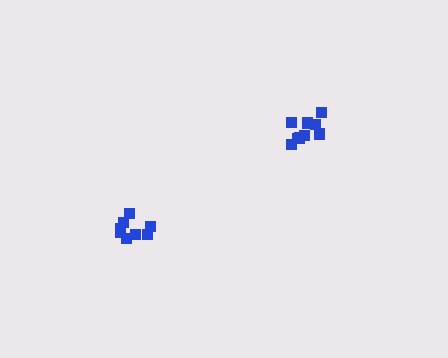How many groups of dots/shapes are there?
There are 2 groups.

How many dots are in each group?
Group 1: 9 dots, Group 2: 8 dots (17 total).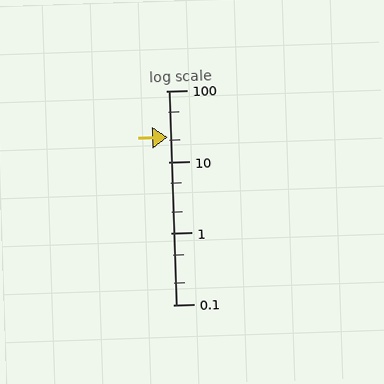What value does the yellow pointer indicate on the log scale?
The pointer indicates approximately 22.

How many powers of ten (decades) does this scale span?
The scale spans 3 decades, from 0.1 to 100.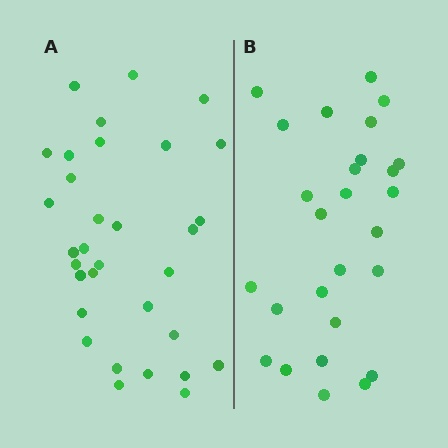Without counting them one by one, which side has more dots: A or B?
Region A (the left region) has more dots.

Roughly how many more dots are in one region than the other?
Region A has about 5 more dots than region B.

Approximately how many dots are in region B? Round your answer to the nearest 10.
About 30 dots. (The exact count is 27, which rounds to 30.)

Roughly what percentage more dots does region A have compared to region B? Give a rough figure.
About 20% more.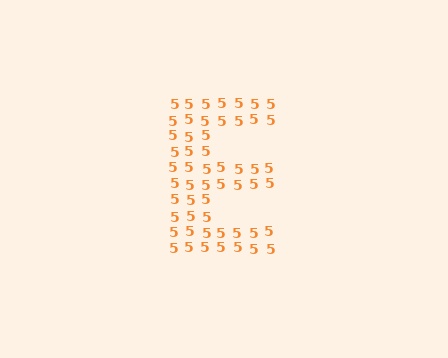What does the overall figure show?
The overall figure shows the letter E.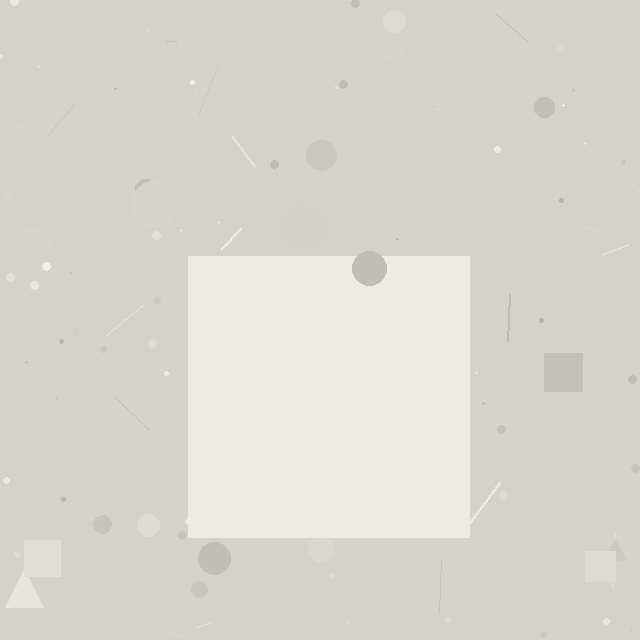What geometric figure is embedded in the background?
A square is embedded in the background.